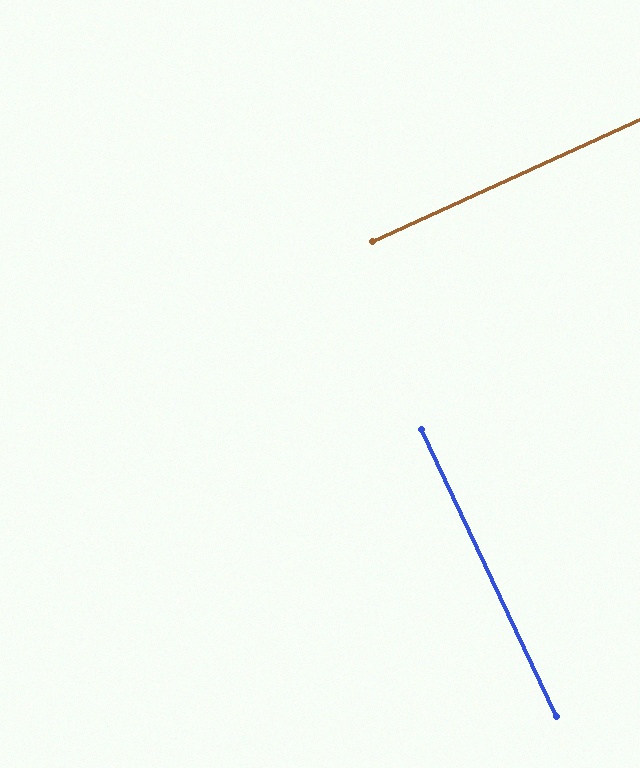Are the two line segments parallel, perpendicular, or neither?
Perpendicular — they meet at approximately 89°.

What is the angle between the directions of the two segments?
Approximately 89 degrees.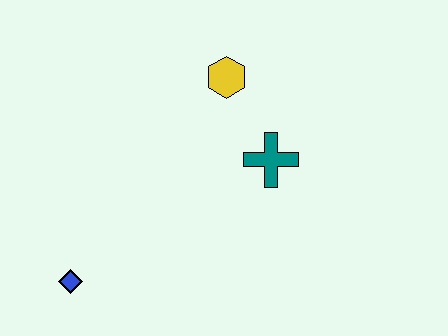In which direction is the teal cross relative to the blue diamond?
The teal cross is to the right of the blue diamond.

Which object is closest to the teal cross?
The yellow hexagon is closest to the teal cross.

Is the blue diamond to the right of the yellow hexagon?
No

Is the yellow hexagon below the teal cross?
No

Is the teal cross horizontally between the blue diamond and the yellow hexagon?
No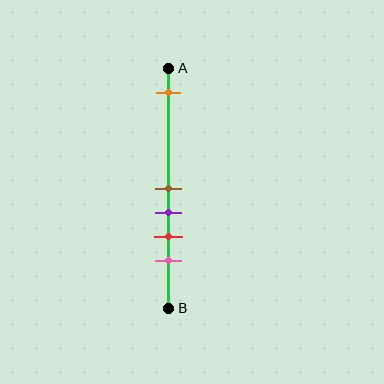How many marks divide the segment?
There are 5 marks dividing the segment.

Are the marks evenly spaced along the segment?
No, the marks are not evenly spaced.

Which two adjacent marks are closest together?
The brown and purple marks are the closest adjacent pair.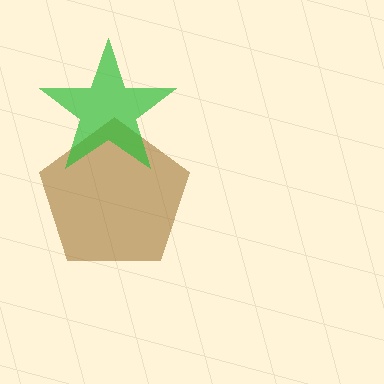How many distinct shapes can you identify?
There are 2 distinct shapes: a brown pentagon, a green star.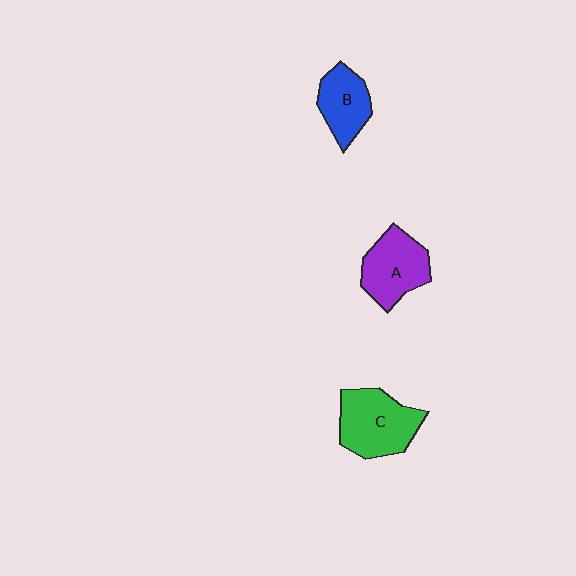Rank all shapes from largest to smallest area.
From largest to smallest: C (green), A (purple), B (blue).